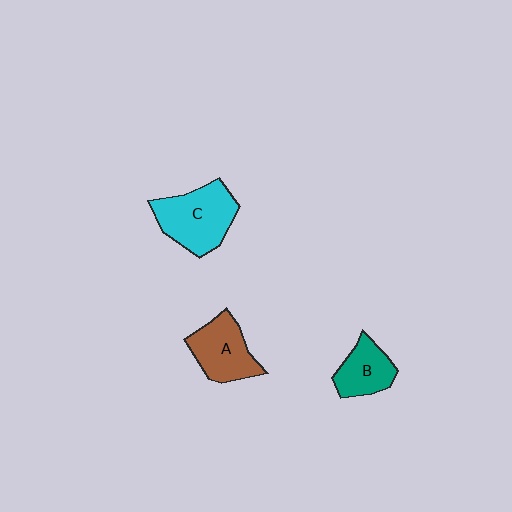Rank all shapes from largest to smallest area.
From largest to smallest: C (cyan), A (brown), B (teal).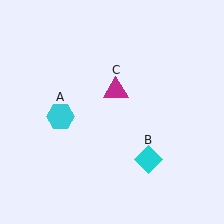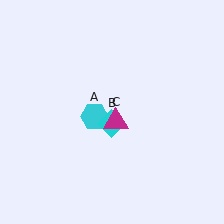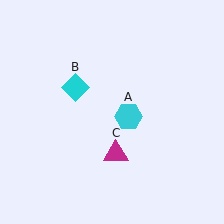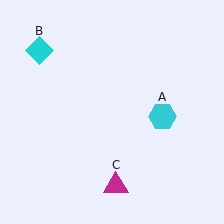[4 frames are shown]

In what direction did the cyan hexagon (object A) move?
The cyan hexagon (object A) moved right.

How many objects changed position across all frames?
3 objects changed position: cyan hexagon (object A), cyan diamond (object B), magenta triangle (object C).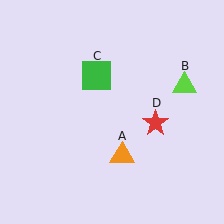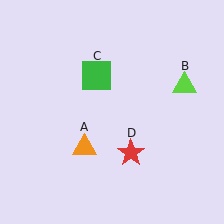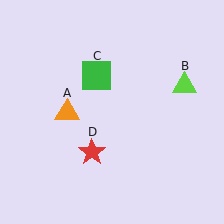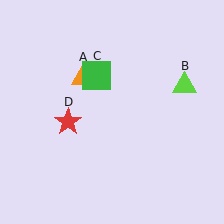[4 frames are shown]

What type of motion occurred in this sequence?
The orange triangle (object A), red star (object D) rotated clockwise around the center of the scene.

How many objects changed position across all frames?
2 objects changed position: orange triangle (object A), red star (object D).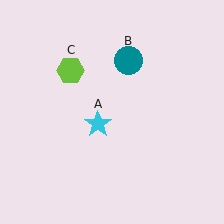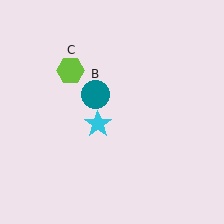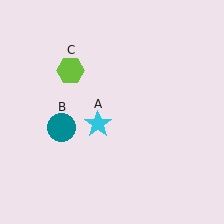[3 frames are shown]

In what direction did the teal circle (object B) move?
The teal circle (object B) moved down and to the left.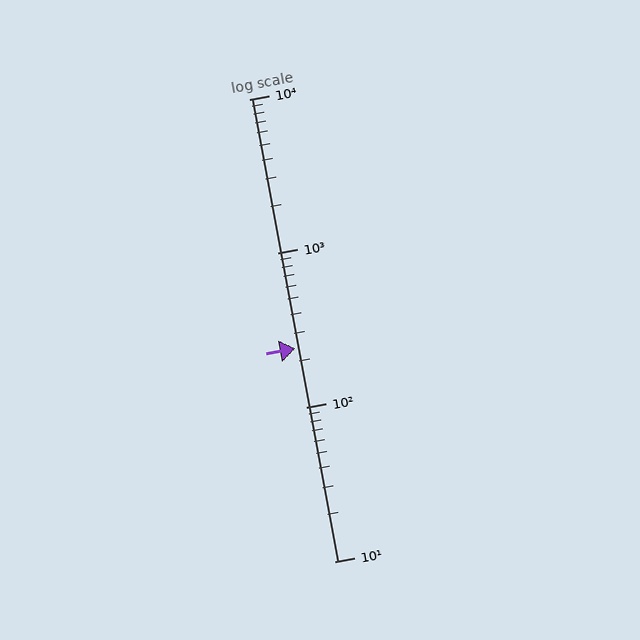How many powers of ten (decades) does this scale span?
The scale spans 3 decades, from 10 to 10000.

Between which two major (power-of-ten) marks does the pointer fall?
The pointer is between 100 and 1000.